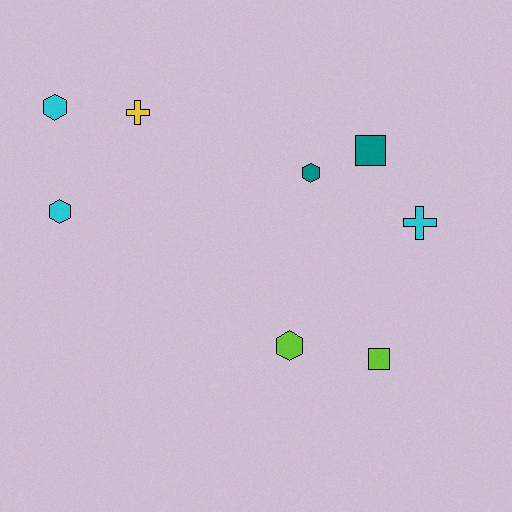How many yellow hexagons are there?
There are no yellow hexagons.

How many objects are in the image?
There are 8 objects.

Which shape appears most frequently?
Hexagon, with 4 objects.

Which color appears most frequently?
Cyan, with 3 objects.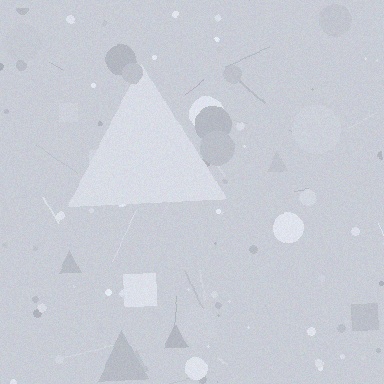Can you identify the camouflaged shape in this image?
The camouflaged shape is a triangle.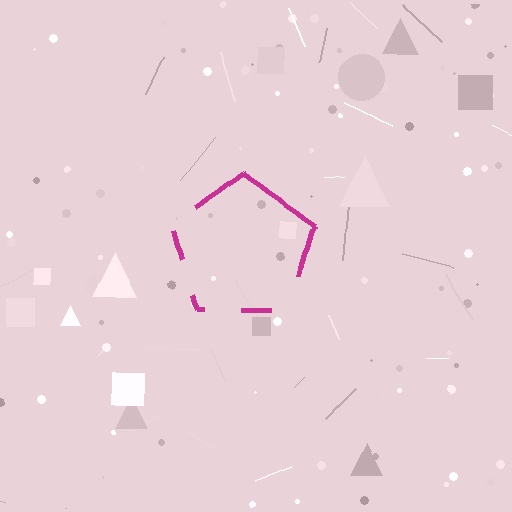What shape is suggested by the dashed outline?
The dashed outline suggests a pentagon.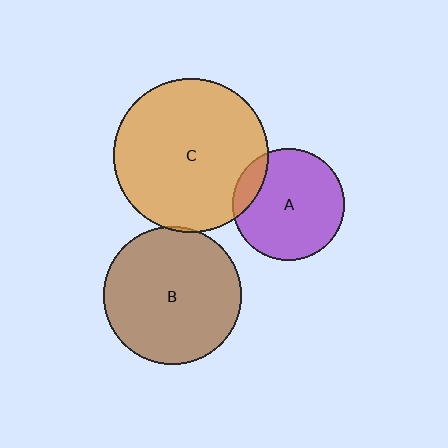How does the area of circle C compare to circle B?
Approximately 1.3 times.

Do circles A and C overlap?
Yes.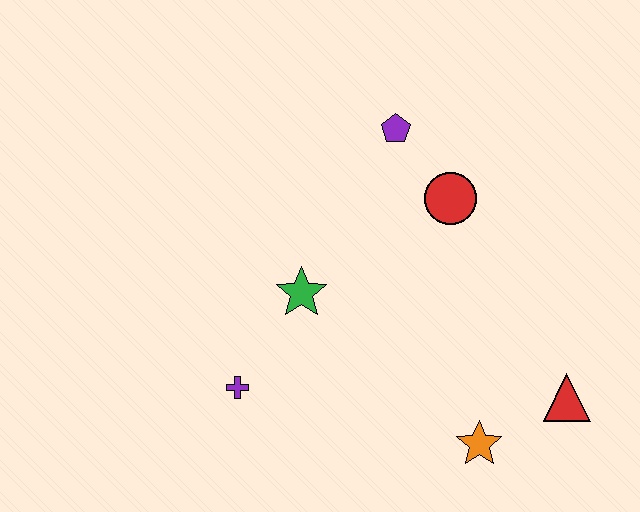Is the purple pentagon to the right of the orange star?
No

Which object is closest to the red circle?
The purple pentagon is closest to the red circle.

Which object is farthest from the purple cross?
The red triangle is farthest from the purple cross.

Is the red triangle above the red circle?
No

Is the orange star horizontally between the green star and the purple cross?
No